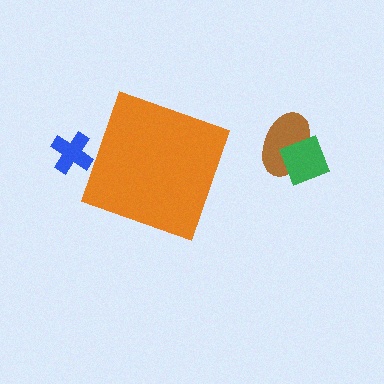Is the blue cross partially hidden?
Yes, the blue cross is partially hidden behind the orange diamond.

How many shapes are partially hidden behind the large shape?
1 shape is partially hidden.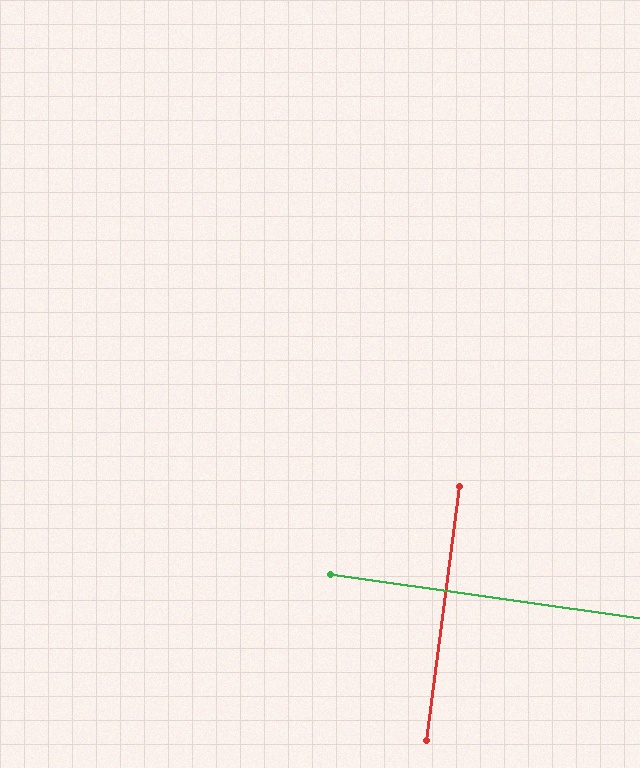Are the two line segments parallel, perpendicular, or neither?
Perpendicular — they meet at approximately 89°.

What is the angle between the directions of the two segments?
Approximately 89 degrees.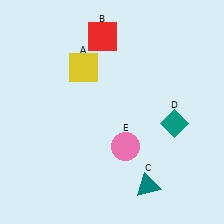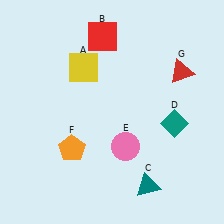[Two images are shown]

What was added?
An orange pentagon (F), a red triangle (G) were added in Image 2.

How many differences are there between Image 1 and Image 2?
There are 2 differences between the two images.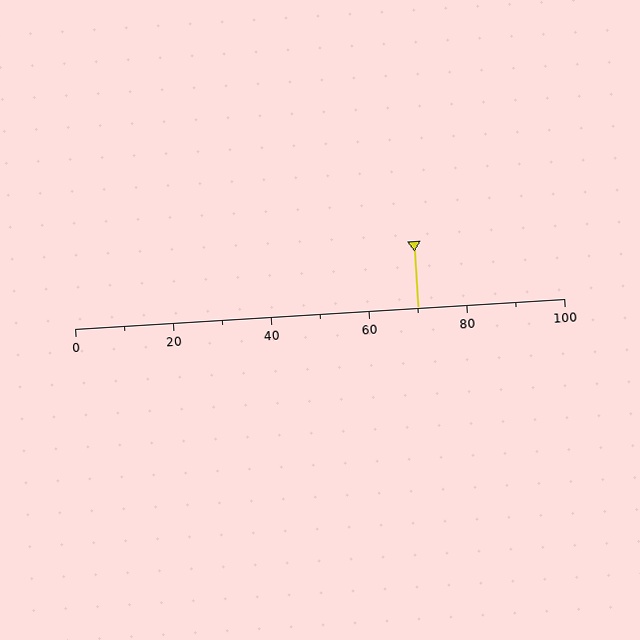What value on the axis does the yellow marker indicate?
The marker indicates approximately 70.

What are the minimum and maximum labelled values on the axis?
The axis runs from 0 to 100.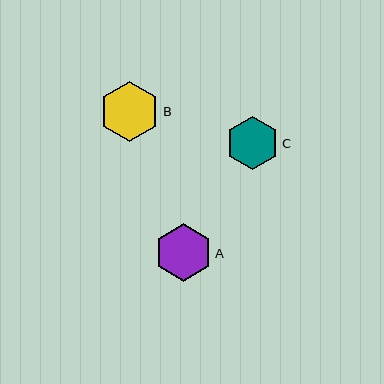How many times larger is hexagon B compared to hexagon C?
Hexagon B is approximately 1.1 times the size of hexagon C.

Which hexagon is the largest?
Hexagon B is the largest with a size of approximately 60 pixels.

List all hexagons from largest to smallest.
From largest to smallest: B, A, C.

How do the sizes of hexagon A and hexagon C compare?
Hexagon A and hexagon C are approximately the same size.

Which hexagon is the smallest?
Hexagon C is the smallest with a size of approximately 53 pixels.